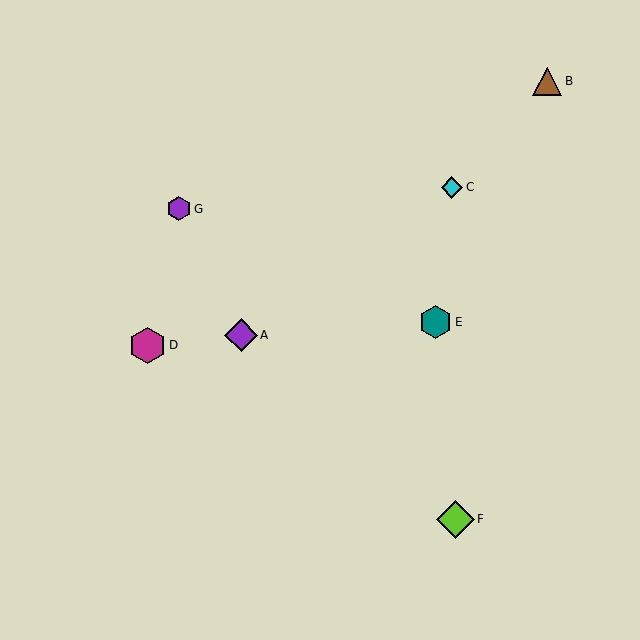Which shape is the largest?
The lime diamond (labeled F) is the largest.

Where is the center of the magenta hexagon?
The center of the magenta hexagon is at (148, 345).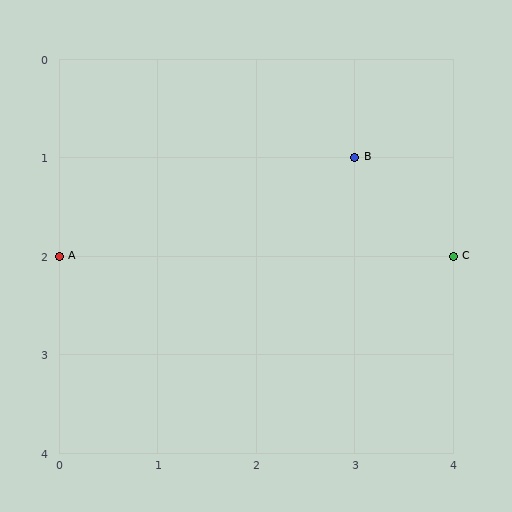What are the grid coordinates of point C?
Point C is at grid coordinates (4, 2).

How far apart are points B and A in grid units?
Points B and A are 3 columns and 1 row apart (about 3.2 grid units diagonally).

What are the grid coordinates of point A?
Point A is at grid coordinates (0, 2).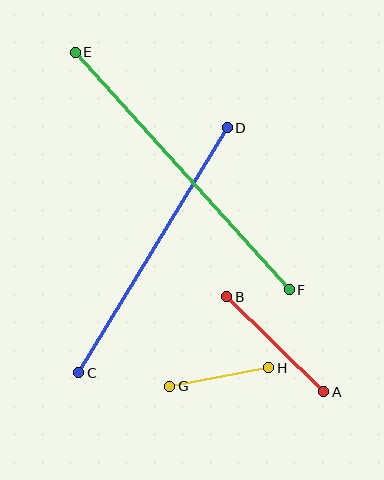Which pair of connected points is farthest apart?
Points E and F are farthest apart.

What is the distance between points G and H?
The distance is approximately 101 pixels.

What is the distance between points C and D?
The distance is approximately 286 pixels.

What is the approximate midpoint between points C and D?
The midpoint is at approximately (153, 250) pixels.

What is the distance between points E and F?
The distance is approximately 319 pixels.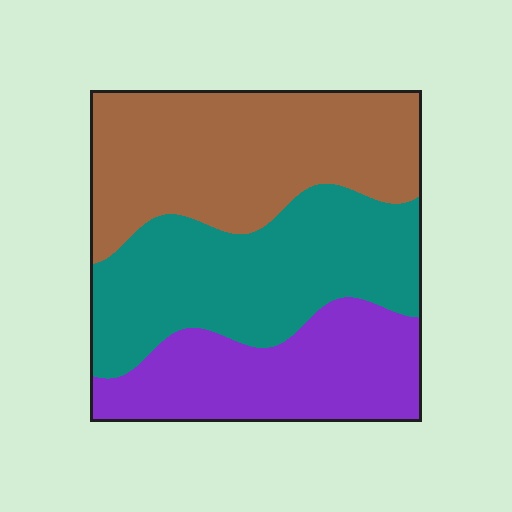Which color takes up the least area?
Purple, at roughly 25%.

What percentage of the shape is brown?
Brown takes up about three eighths (3/8) of the shape.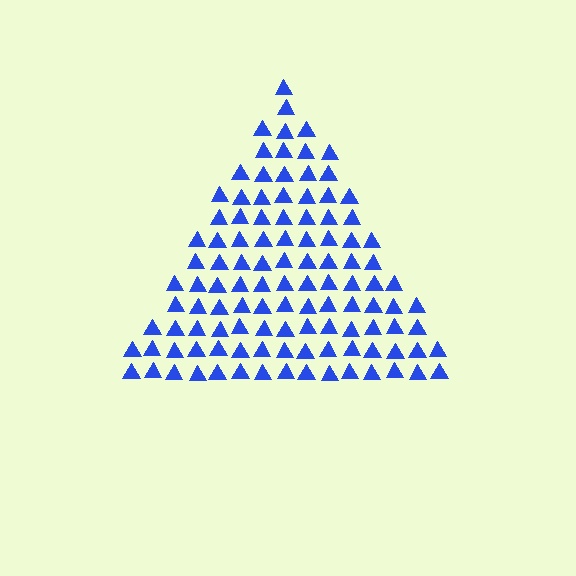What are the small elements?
The small elements are triangles.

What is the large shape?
The large shape is a triangle.